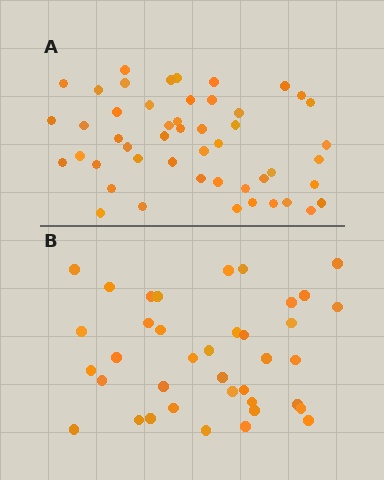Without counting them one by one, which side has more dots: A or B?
Region A (the top region) has more dots.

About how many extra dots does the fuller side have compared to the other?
Region A has roughly 12 or so more dots than region B.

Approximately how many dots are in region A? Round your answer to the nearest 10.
About 50 dots. (The exact count is 49, which rounds to 50.)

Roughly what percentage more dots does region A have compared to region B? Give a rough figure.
About 30% more.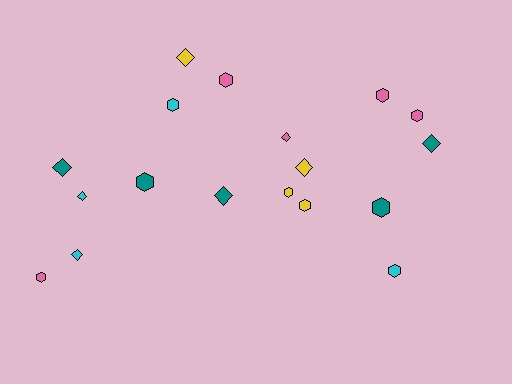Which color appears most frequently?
Pink, with 5 objects.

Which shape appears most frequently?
Hexagon, with 10 objects.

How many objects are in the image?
There are 18 objects.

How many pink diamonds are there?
There is 1 pink diamond.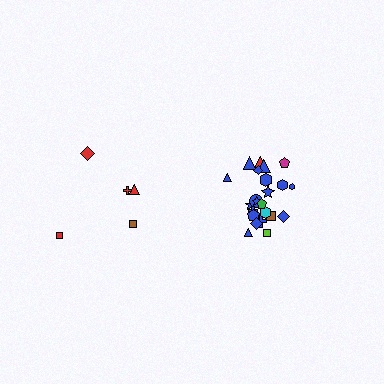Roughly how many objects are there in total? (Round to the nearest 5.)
Roughly 30 objects in total.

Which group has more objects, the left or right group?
The right group.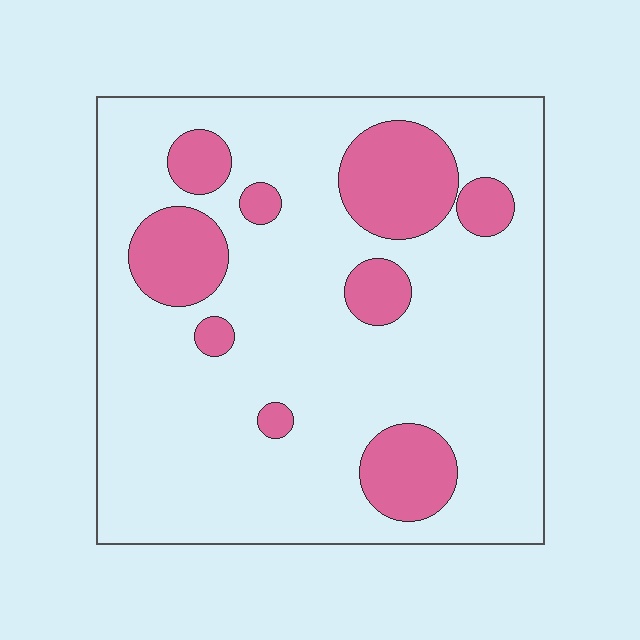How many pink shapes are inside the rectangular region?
9.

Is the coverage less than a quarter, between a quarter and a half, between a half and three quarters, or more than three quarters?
Less than a quarter.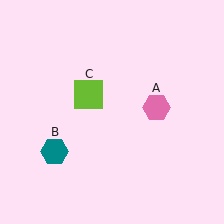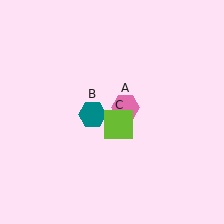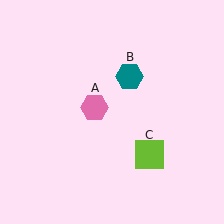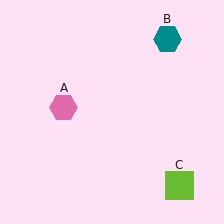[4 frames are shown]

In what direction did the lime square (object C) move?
The lime square (object C) moved down and to the right.